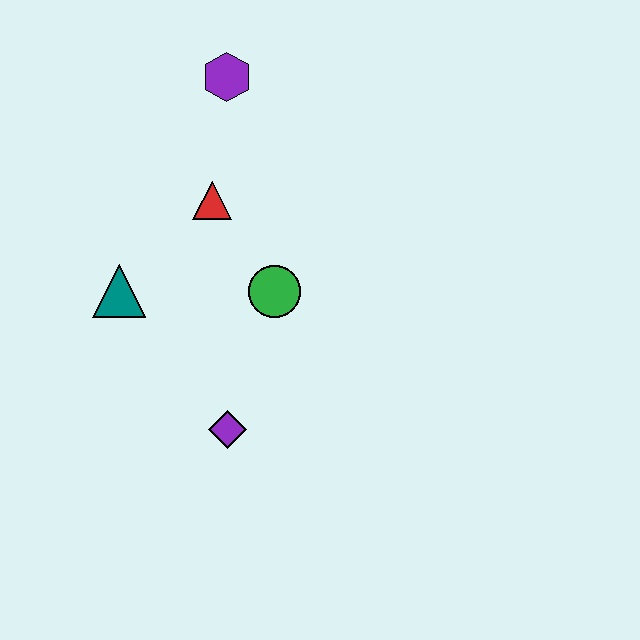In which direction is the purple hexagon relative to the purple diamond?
The purple hexagon is above the purple diamond.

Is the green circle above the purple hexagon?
No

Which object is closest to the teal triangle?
The red triangle is closest to the teal triangle.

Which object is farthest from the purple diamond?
The purple hexagon is farthest from the purple diamond.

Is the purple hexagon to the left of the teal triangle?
No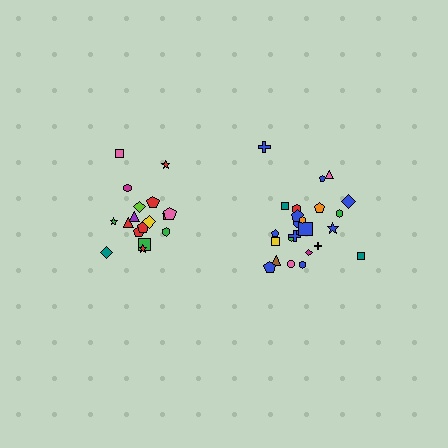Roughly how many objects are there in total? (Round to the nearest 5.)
Roughly 45 objects in total.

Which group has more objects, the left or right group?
The right group.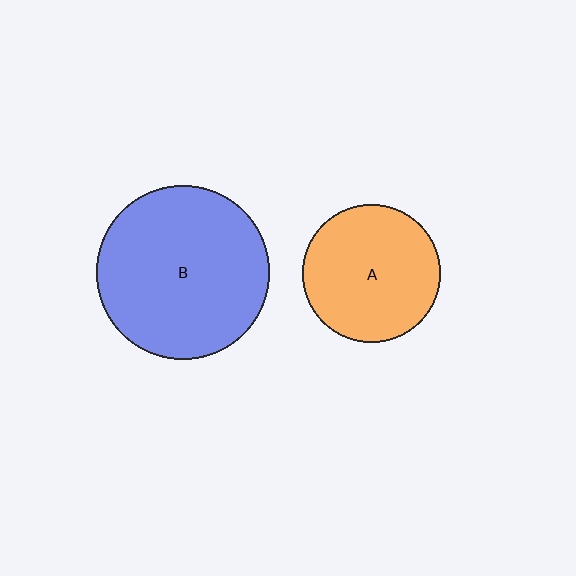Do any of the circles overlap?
No, none of the circles overlap.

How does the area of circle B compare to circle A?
Approximately 1.6 times.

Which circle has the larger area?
Circle B (blue).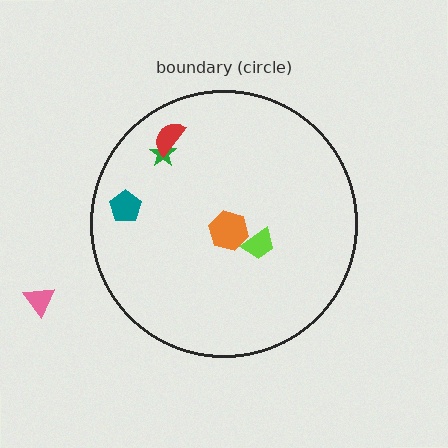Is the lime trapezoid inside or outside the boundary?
Inside.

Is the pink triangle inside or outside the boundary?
Outside.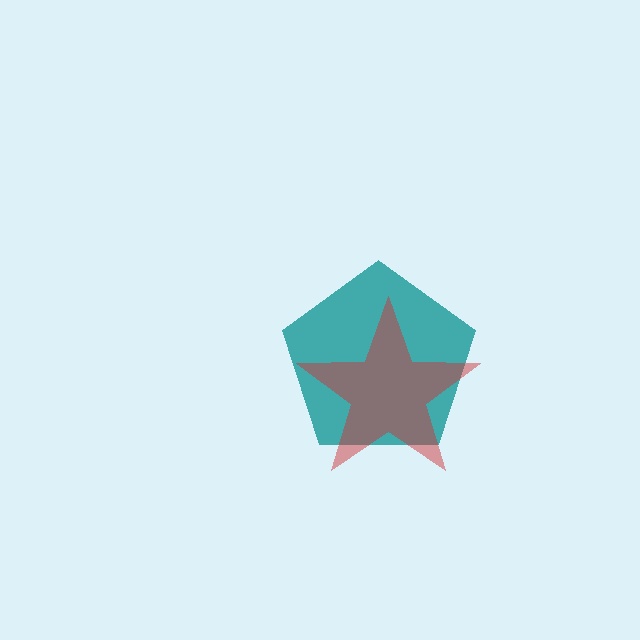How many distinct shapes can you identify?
There are 2 distinct shapes: a teal pentagon, a red star.